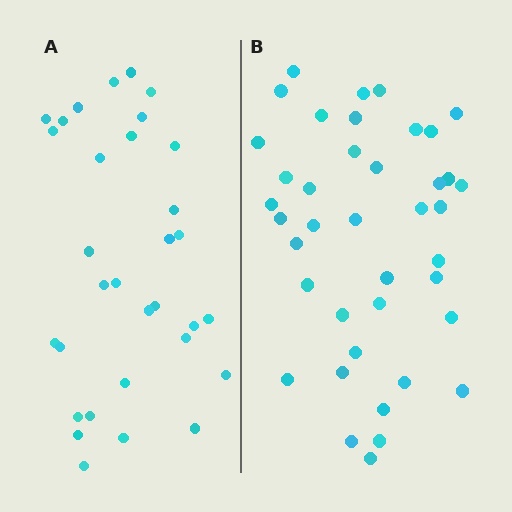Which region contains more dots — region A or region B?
Region B (the right region) has more dots.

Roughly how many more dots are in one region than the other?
Region B has roughly 8 or so more dots than region A.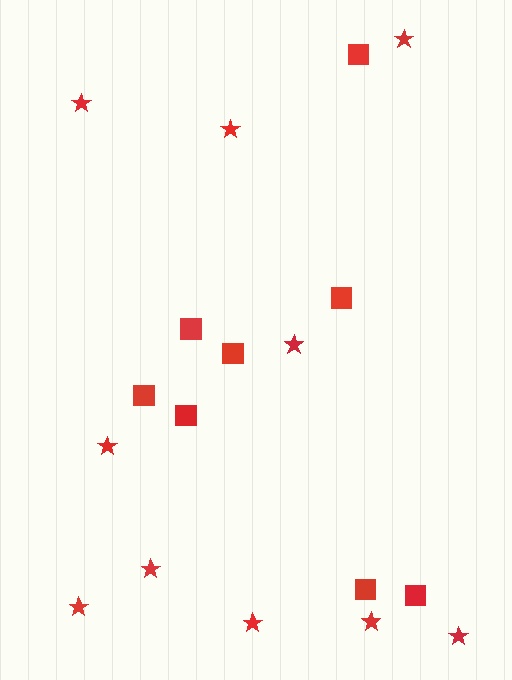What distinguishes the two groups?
There are 2 groups: one group of squares (8) and one group of stars (10).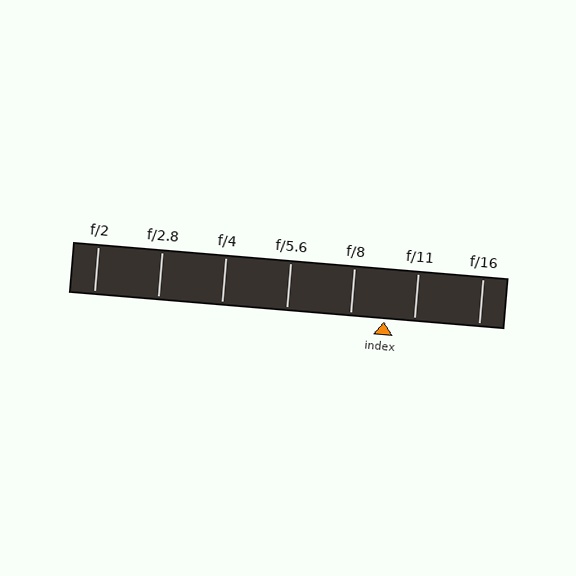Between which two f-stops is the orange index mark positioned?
The index mark is between f/8 and f/11.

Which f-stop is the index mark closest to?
The index mark is closest to f/11.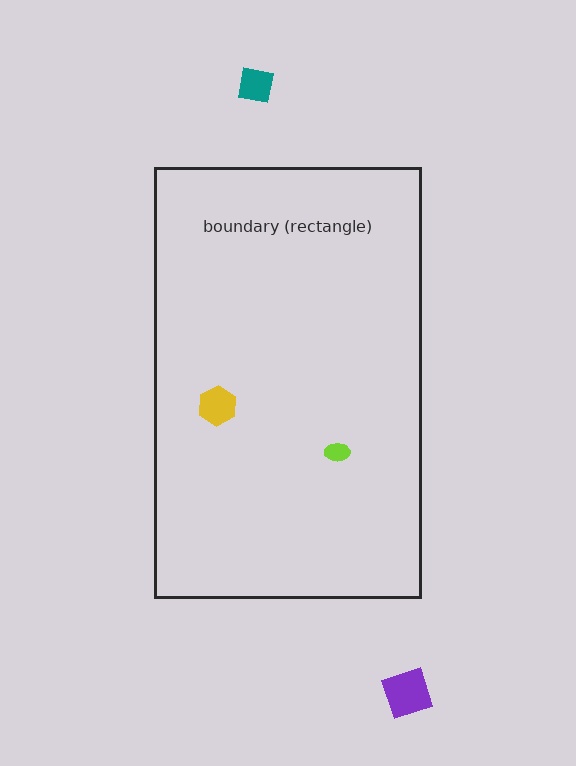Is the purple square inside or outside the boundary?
Outside.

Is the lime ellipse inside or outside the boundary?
Inside.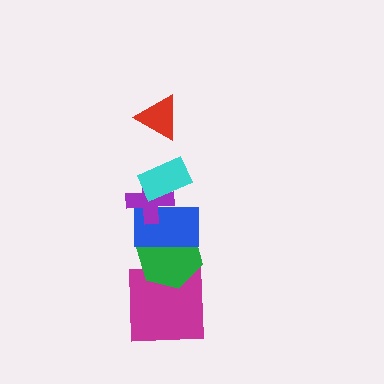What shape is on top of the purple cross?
The cyan rectangle is on top of the purple cross.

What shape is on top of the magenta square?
The green hexagon is on top of the magenta square.